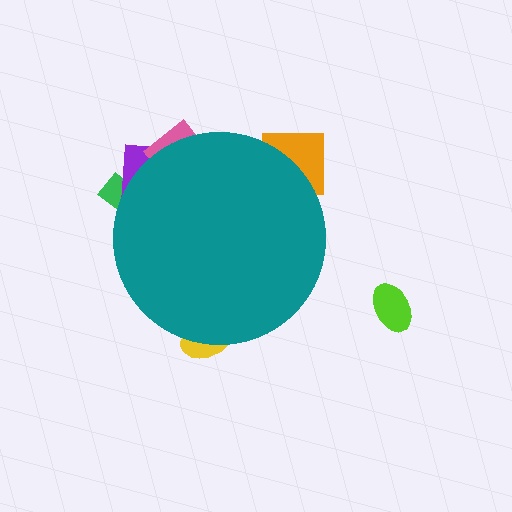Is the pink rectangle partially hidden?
Yes, the pink rectangle is partially hidden behind the teal circle.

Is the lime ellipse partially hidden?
No, the lime ellipse is fully visible.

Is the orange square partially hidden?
Yes, the orange square is partially hidden behind the teal circle.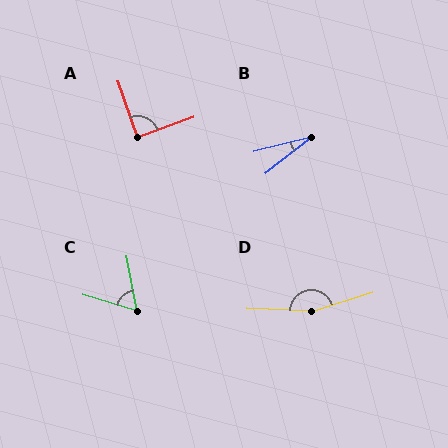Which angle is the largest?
D, at approximately 160 degrees.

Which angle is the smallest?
B, at approximately 24 degrees.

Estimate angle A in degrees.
Approximately 89 degrees.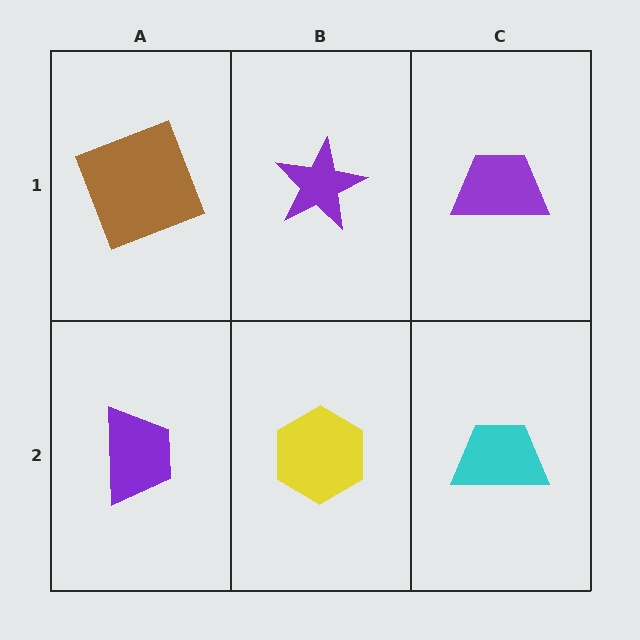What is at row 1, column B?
A purple star.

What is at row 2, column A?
A purple trapezoid.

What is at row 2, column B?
A yellow hexagon.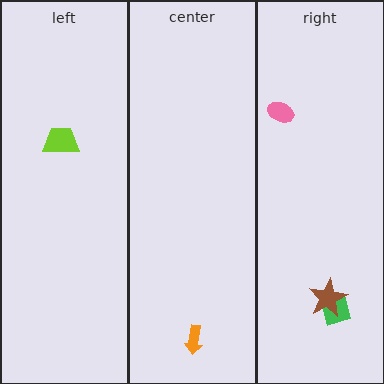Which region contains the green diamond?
The right region.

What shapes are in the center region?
The orange arrow.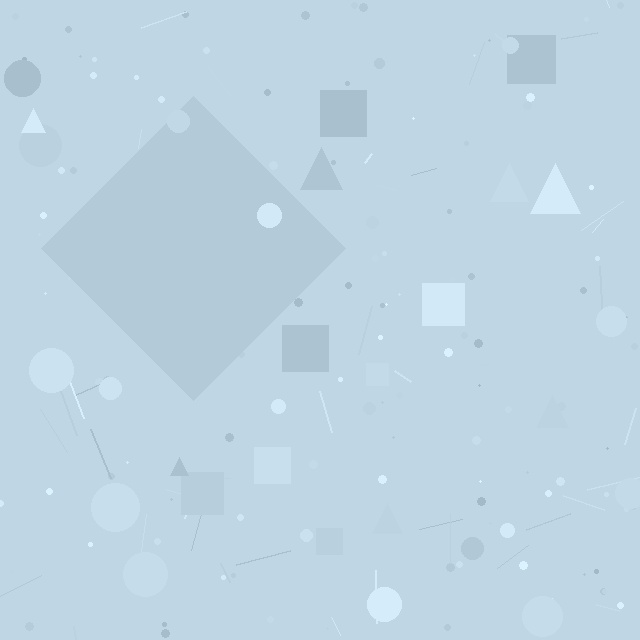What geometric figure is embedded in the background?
A diamond is embedded in the background.